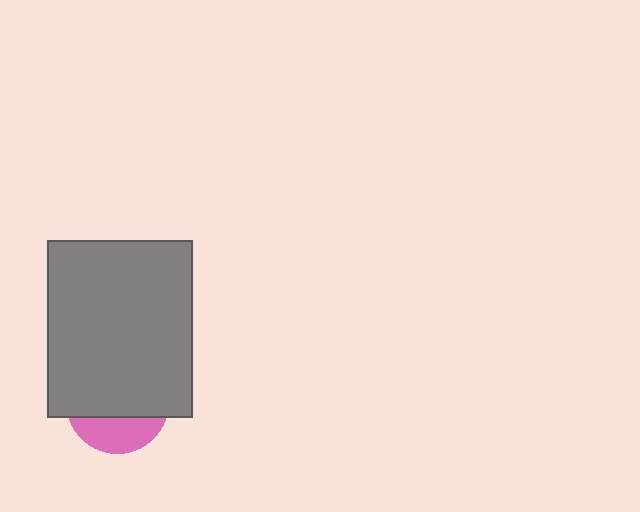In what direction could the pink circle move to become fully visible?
The pink circle could move down. That would shift it out from behind the gray rectangle entirely.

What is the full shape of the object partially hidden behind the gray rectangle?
The partially hidden object is a pink circle.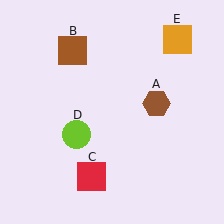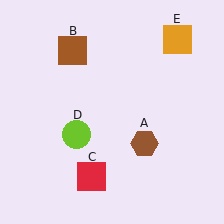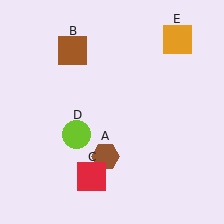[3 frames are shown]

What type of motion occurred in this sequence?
The brown hexagon (object A) rotated clockwise around the center of the scene.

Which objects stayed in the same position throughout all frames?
Brown square (object B) and red square (object C) and lime circle (object D) and orange square (object E) remained stationary.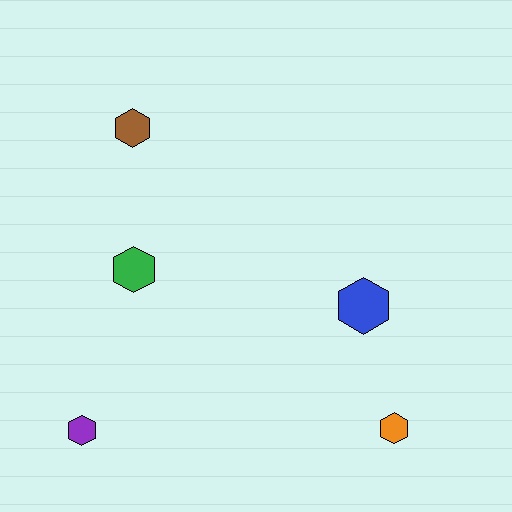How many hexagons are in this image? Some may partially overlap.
There are 5 hexagons.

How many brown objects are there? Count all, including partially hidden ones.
There is 1 brown object.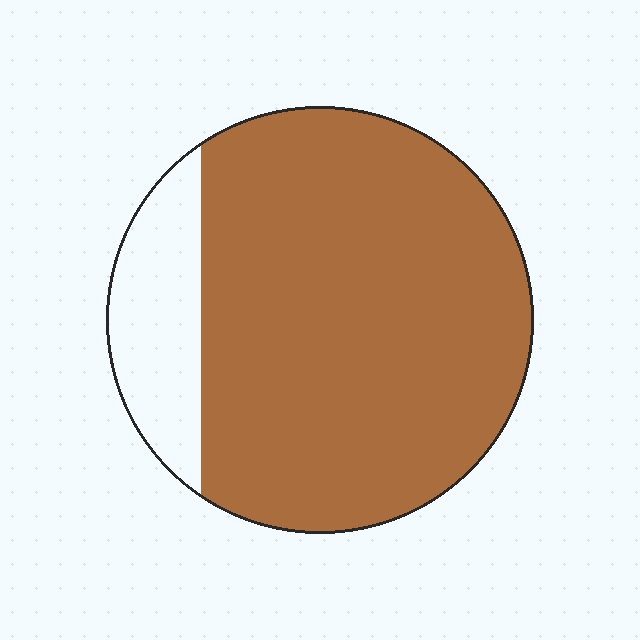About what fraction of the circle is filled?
About five sixths (5/6).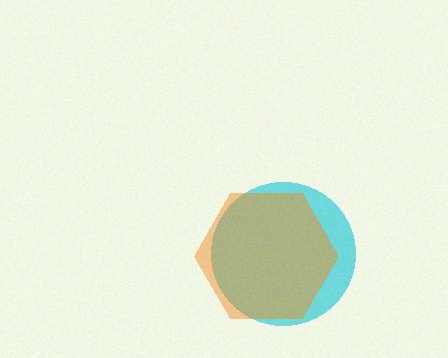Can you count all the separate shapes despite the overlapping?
Yes, there are 2 separate shapes.